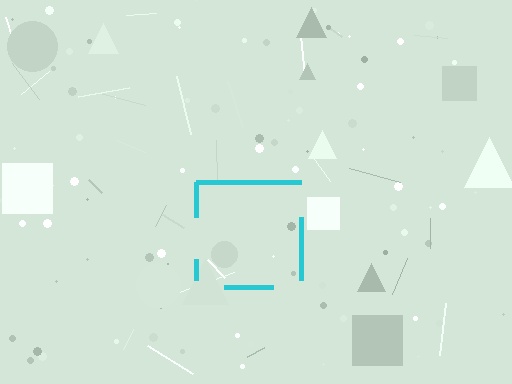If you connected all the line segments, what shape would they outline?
They would outline a square.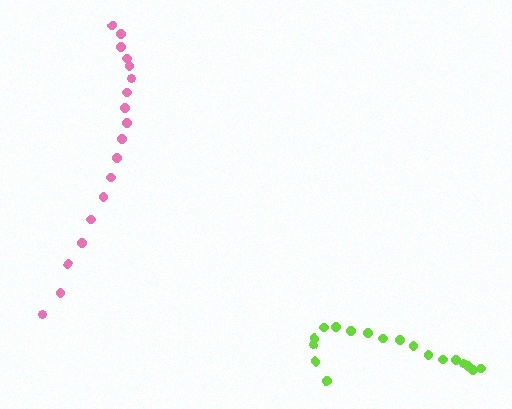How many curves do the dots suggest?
There are 2 distinct paths.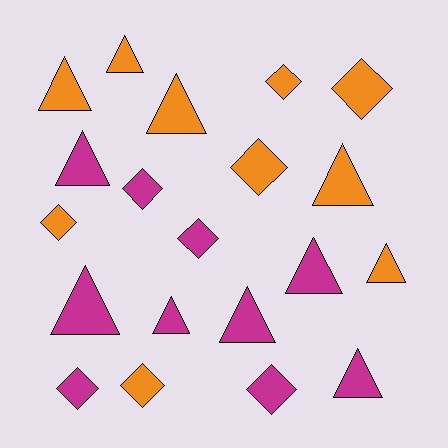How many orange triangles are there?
There are 5 orange triangles.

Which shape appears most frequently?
Triangle, with 11 objects.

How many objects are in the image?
There are 20 objects.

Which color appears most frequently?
Magenta, with 10 objects.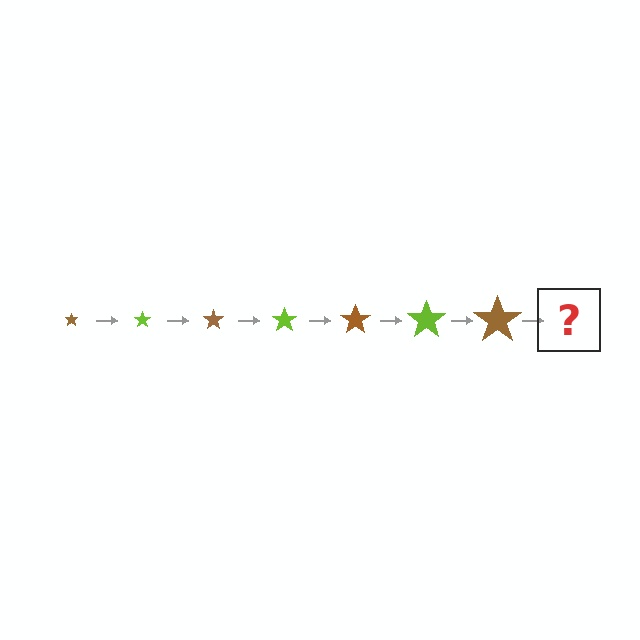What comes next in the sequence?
The next element should be a lime star, larger than the previous one.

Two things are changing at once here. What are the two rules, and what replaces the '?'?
The two rules are that the star grows larger each step and the color cycles through brown and lime. The '?' should be a lime star, larger than the previous one.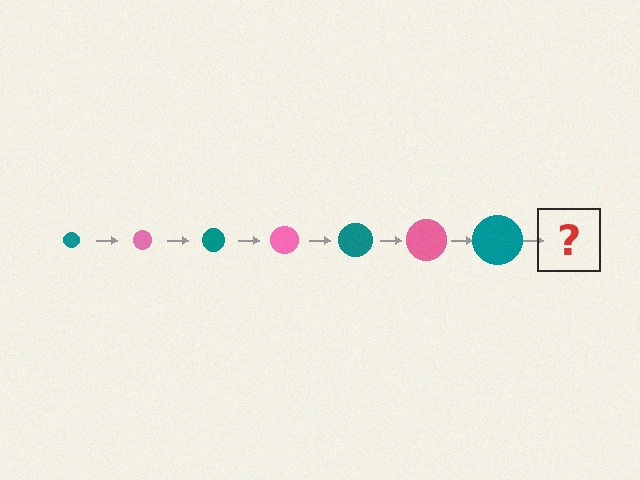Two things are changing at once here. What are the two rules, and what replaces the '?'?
The two rules are that the circle grows larger each step and the color cycles through teal and pink. The '?' should be a pink circle, larger than the previous one.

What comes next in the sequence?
The next element should be a pink circle, larger than the previous one.